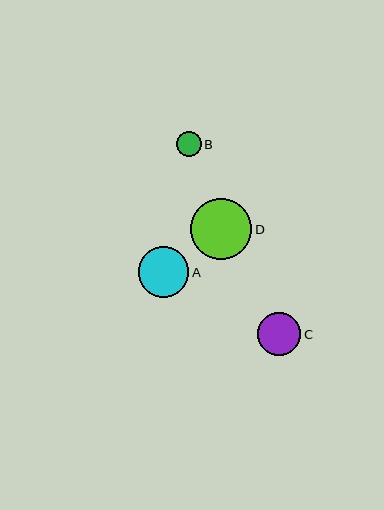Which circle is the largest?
Circle D is the largest with a size of approximately 61 pixels.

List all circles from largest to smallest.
From largest to smallest: D, A, C, B.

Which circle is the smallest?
Circle B is the smallest with a size of approximately 25 pixels.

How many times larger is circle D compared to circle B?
Circle D is approximately 2.5 times the size of circle B.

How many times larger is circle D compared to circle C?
Circle D is approximately 1.4 times the size of circle C.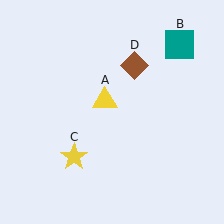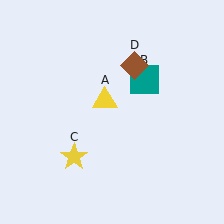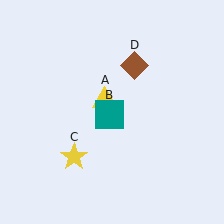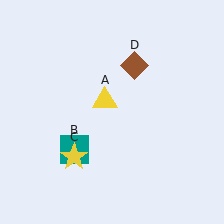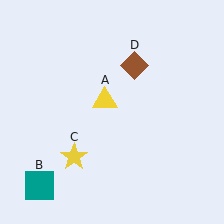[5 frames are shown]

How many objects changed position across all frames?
1 object changed position: teal square (object B).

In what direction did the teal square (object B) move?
The teal square (object B) moved down and to the left.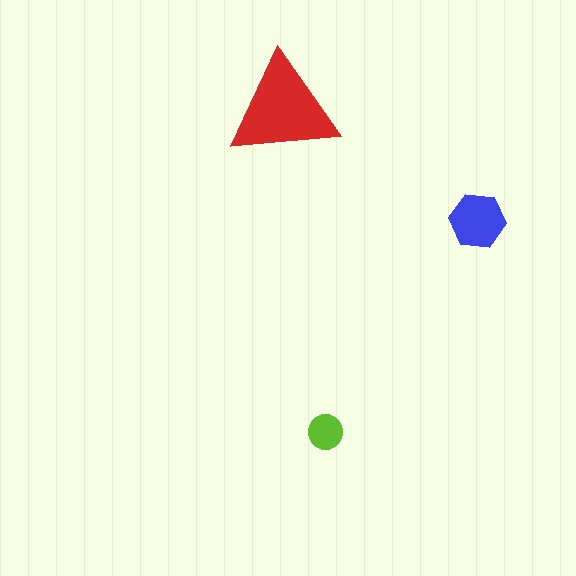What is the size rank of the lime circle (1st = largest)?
3rd.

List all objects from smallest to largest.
The lime circle, the blue hexagon, the red triangle.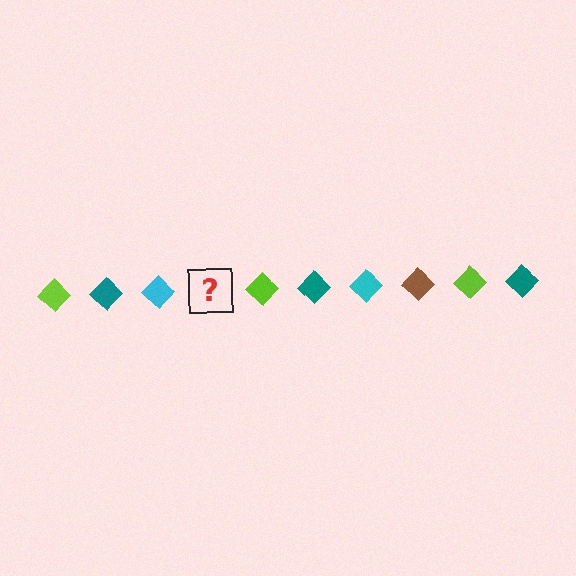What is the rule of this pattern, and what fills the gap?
The rule is that the pattern cycles through lime, teal, cyan, brown diamonds. The gap should be filled with a brown diamond.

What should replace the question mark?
The question mark should be replaced with a brown diamond.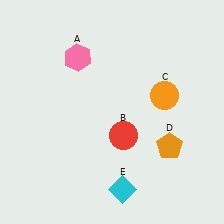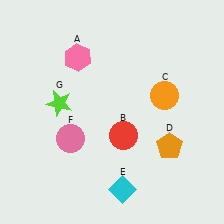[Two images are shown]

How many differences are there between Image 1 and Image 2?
There are 2 differences between the two images.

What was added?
A pink circle (F), a lime star (G) were added in Image 2.